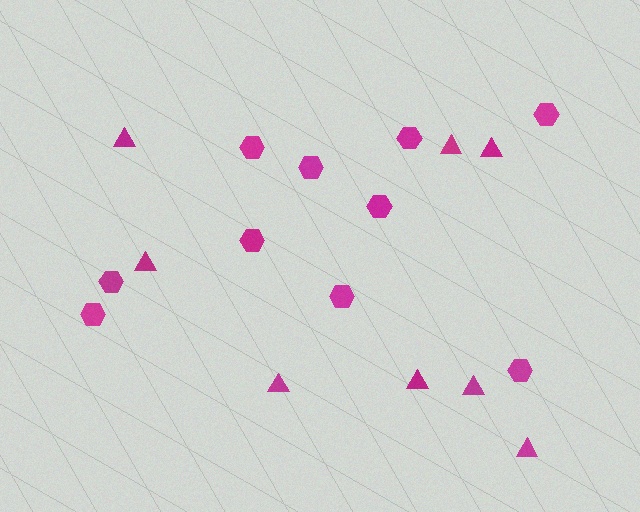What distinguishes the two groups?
There are 2 groups: one group of hexagons (10) and one group of triangles (8).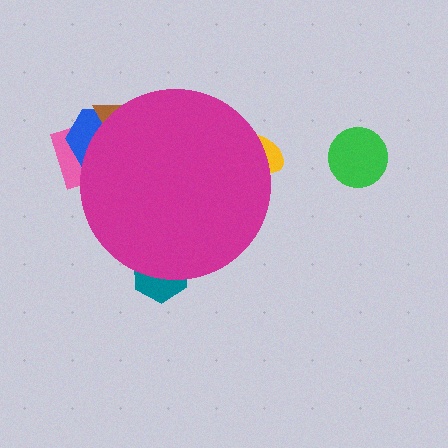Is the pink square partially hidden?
Yes, the pink square is partially hidden behind the magenta circle.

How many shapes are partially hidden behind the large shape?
5 shapes are partially hidden.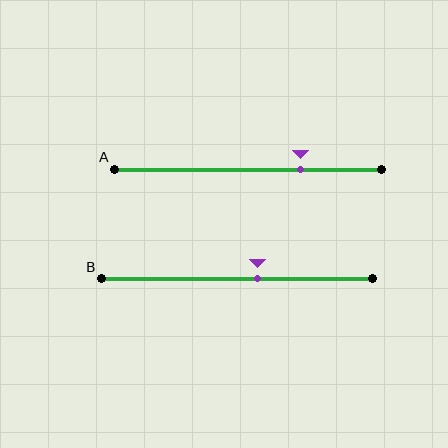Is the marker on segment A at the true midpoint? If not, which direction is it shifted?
No, the marker on segment A is shifted to the right by about 20% of the segment length.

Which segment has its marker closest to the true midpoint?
Segment B has its marker closest to the true midpoint.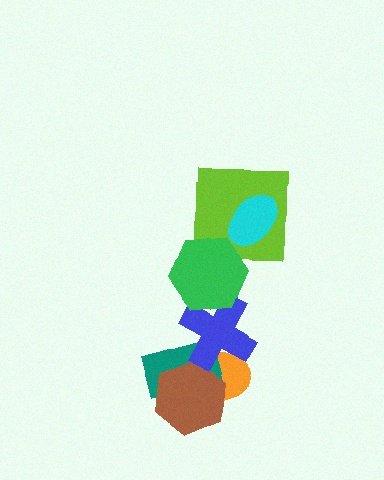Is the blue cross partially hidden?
Yes, it is partially covered by another shape.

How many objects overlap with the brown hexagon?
2 objects overlap with the brown hexagon.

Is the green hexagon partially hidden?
No, no other shape covers it.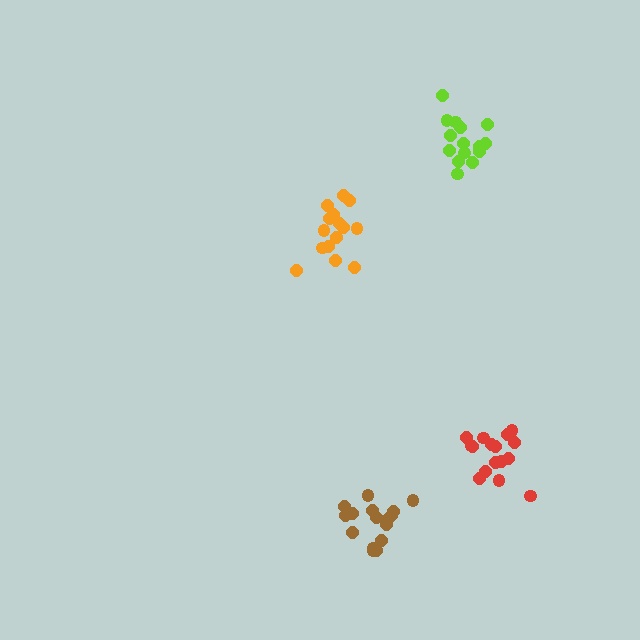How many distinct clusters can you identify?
There are 4 distinct clusters.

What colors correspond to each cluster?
The clusters are colored: orange, lime, red, brown.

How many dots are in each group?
Group 1: 15 dots, Group 2: 15 dots, Group 3: 16 dots, Group 4: 17 dots (63 total).